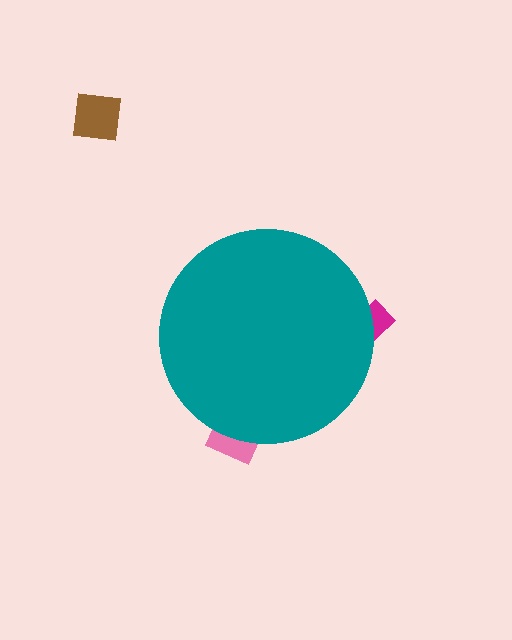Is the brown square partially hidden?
No, the brown square is fully visible.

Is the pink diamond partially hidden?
Yes, the pink diamond is partially hidden behind the teal circle.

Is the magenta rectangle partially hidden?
Yes, the magenta rectangle is partially hidden behind the teal circle.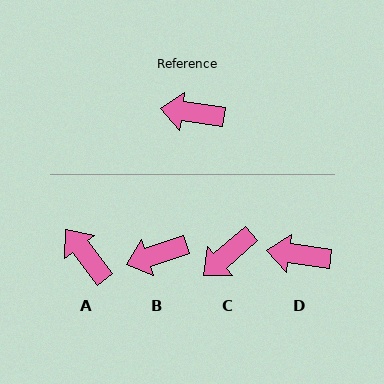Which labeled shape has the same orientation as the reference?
D.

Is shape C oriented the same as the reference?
No, it is off by about 49 degrees.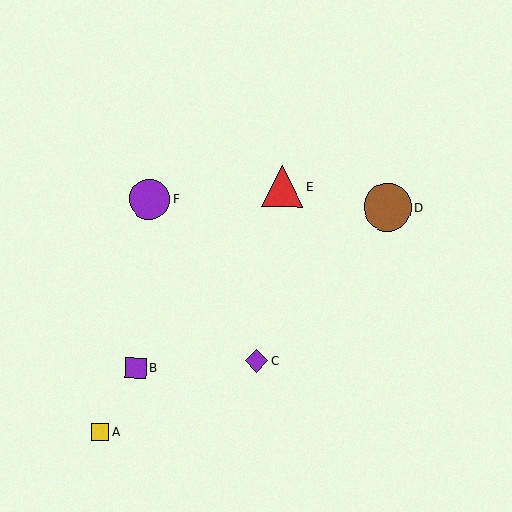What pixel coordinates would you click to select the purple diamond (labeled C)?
Click at (256, 361) to select the purple diamond C.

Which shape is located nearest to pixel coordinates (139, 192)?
The purple circle (labeled F) at (149, 199) is nearest to that location.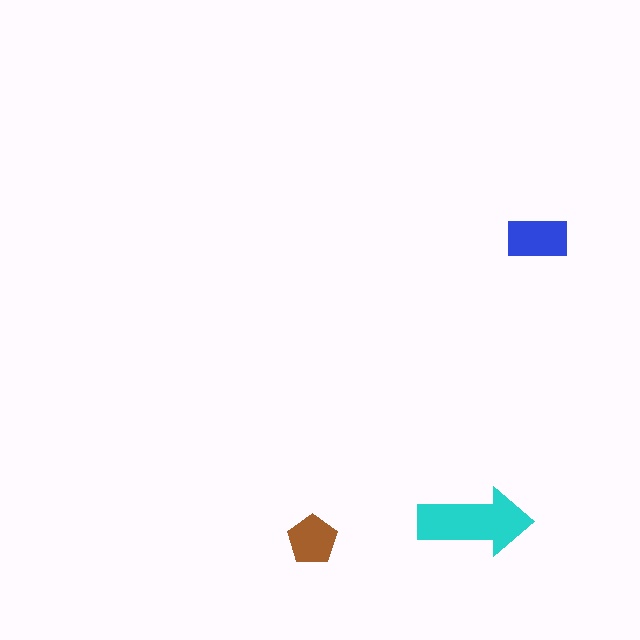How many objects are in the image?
There are 3 objects in the image.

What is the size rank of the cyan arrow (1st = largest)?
1st.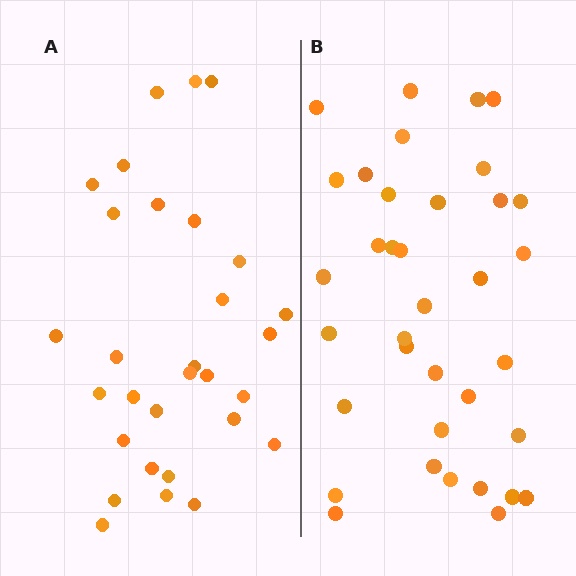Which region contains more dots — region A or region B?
Region B (the right region) has more dots.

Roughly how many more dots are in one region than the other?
Region B has about 6 more dots than region A.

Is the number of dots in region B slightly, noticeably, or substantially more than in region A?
Region B has only slightly more — the two regions are fairly close. The ratio is roughly 1.2 to 1.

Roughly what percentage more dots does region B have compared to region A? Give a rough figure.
About 20% more.